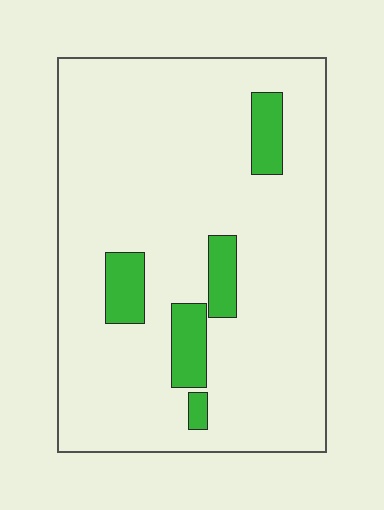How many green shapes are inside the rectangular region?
5.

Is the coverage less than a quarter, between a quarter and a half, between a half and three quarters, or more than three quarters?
Less than a quarter.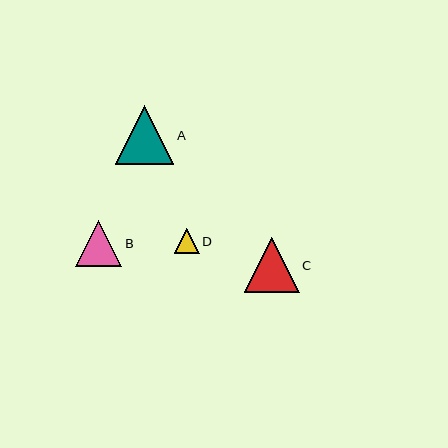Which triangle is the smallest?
Triangle D is the smallest with a size of approximately 25 pixels.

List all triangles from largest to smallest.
From largest to smallest: A, C, B, D.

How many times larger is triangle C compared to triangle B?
Triangle C is approximately 1.2 times the size of triangle B.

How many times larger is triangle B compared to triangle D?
Triangle B is approximately 1.8 times the size of triangle D.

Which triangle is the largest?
Triangle A is the largest with a size of approximately 59 pixels.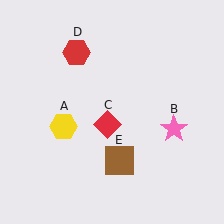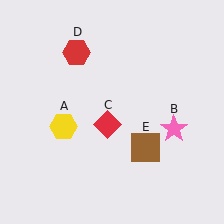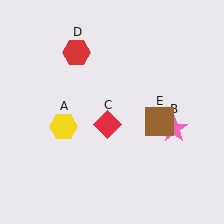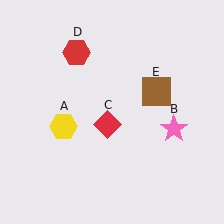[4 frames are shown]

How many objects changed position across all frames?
1 object changed position: brown square (object E).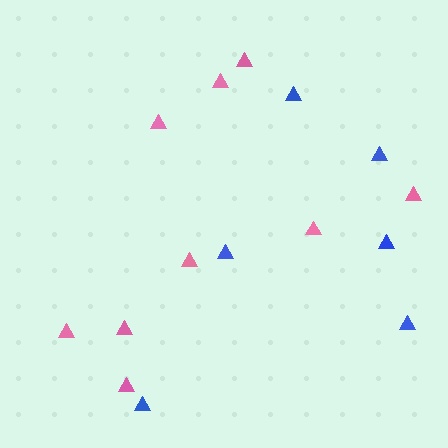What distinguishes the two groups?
There are 2 groups: one group of blue triangles (6) and one group of pink triangles (9).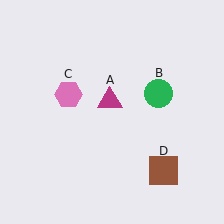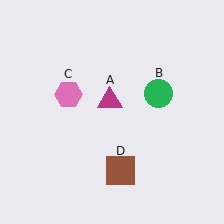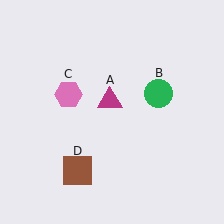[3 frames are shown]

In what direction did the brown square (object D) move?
The brown square (object D) moved left.